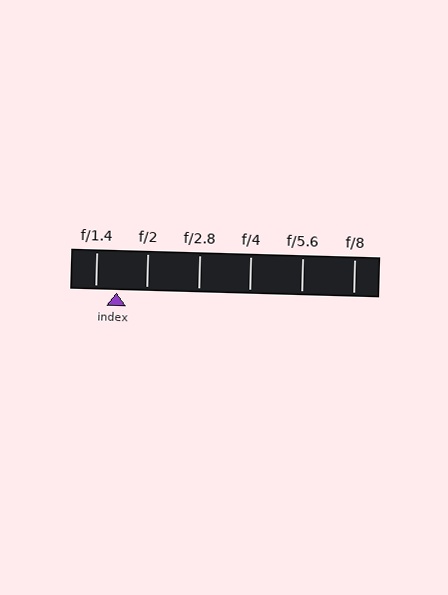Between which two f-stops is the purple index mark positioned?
The index mark is between f/1.4 and f/2.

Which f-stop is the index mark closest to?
The index mark is closest to f/1.4.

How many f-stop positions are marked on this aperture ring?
There are 6 f-stop positions marked.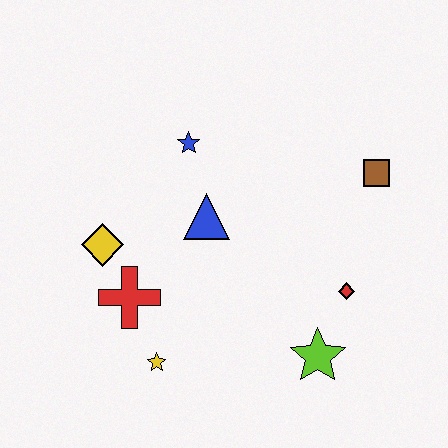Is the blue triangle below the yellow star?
No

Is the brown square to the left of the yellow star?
No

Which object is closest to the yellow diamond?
The red cross is closest to the yellow diamond.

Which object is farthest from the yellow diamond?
The brown square is farthest from the yellow diamond.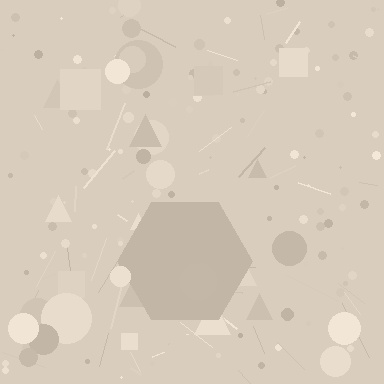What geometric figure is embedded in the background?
A hexagon is embedded in the background.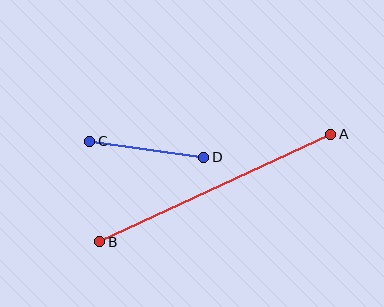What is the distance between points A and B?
The distance is approximately 255 pixels.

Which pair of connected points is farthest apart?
Points A and B are farthest apart.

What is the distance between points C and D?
The distance is approximately 116 pixels.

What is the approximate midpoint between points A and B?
The midpoint is at approximately (215, 188) pixels.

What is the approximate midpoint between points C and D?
The midpoint is at approximately (147, 149) pixels.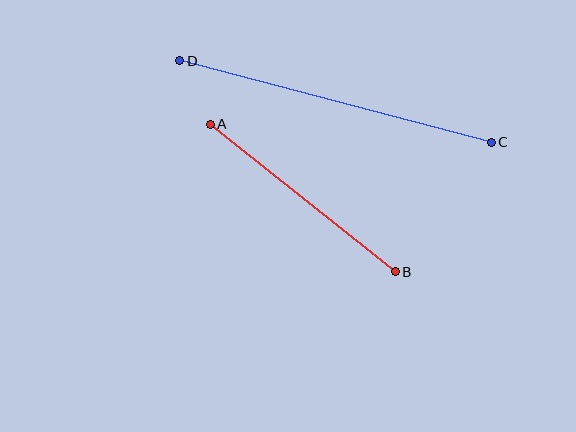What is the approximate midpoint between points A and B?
The midpoint is at approximately (303, 198) pixels.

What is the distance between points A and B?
The distance is approximately 237 pixels.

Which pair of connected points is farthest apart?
Points C and D are farthest apart.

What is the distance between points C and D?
The distance is approximately 322 pixels.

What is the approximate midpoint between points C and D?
The midpoint is at approximately (336, 101) pixels.